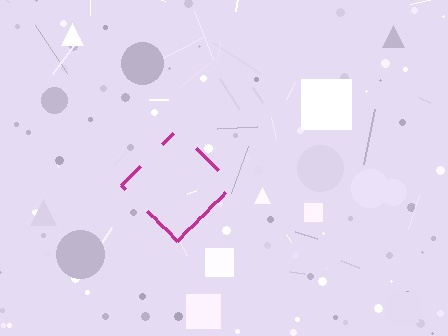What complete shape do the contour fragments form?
The contour fragments form a diamond.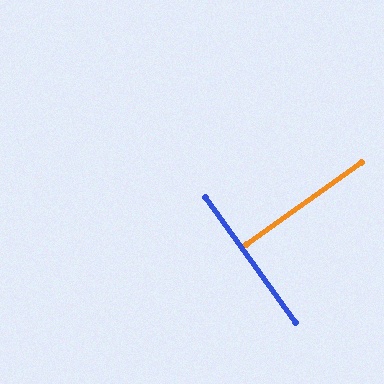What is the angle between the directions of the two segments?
Approximately 89 degrees.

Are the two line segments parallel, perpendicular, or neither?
Perpendicular — they meet at approximately 89°.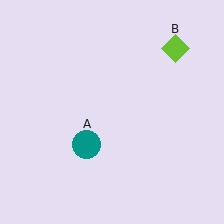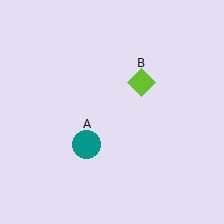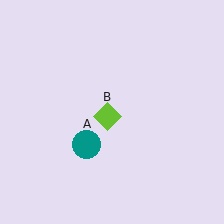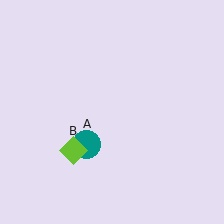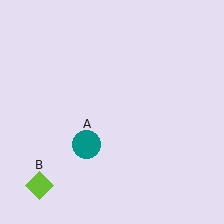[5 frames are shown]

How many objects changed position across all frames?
1 object changed position: lime diamond (object B).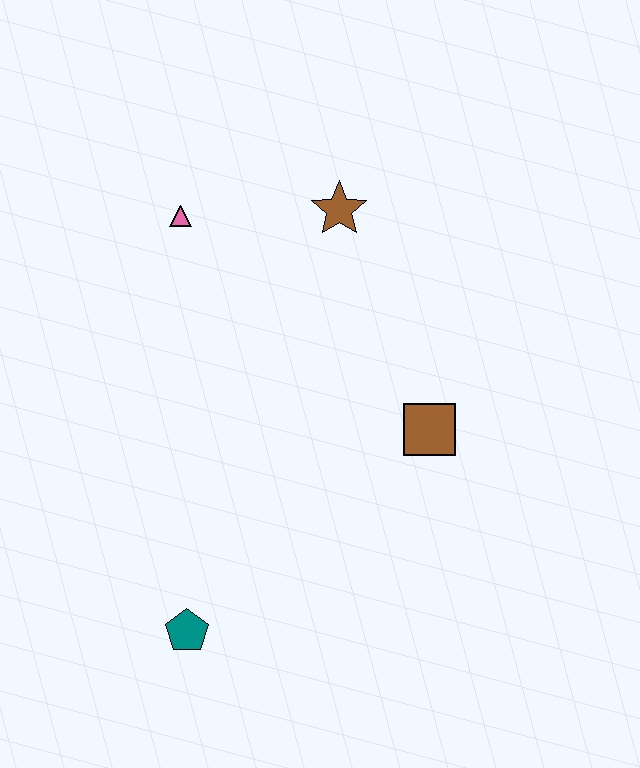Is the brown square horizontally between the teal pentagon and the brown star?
No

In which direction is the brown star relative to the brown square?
The brown star is above the brown square.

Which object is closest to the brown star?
The pink triangle is closest to the brown star.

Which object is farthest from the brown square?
The pink triangle is farthest from the brown square.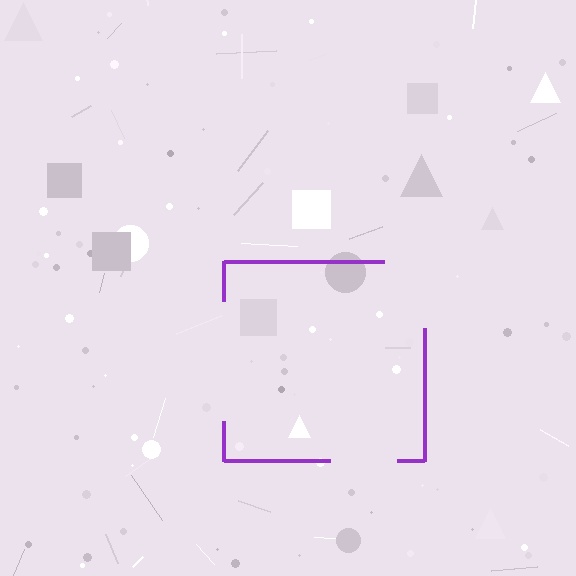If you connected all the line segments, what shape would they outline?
They would outline a square.